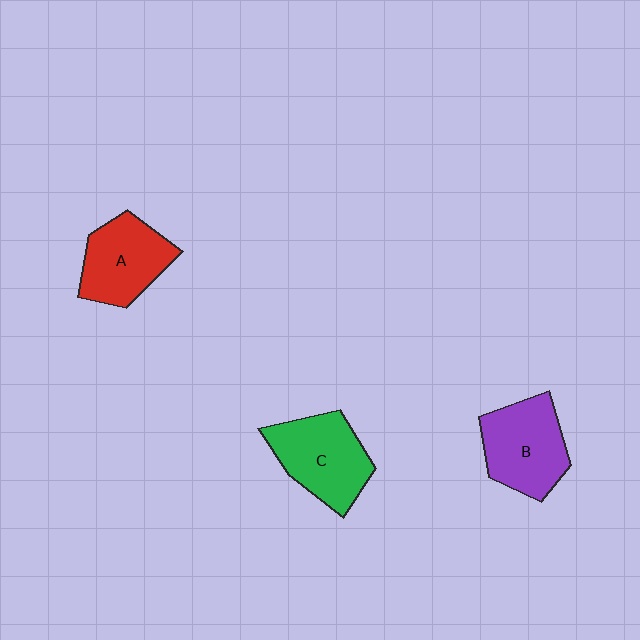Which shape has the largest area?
Shape C (green).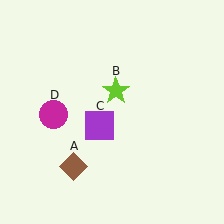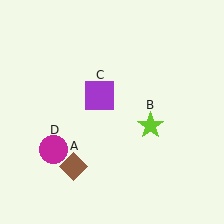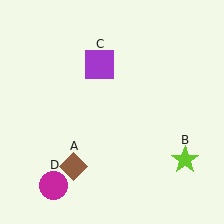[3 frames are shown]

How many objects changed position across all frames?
3 objects changed position: lime star (object B), purple square (object C), magenta circle (object D).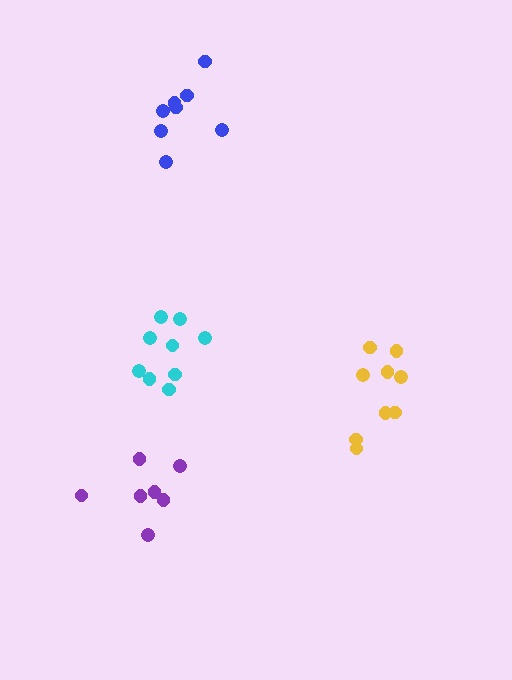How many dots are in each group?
Group 1: 9 dots, Group 2: 9 dots, Group 3: 7 dots, Group 4: 8 dots (33 total).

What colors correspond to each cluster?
The clusters are colored: cyan, yellow, purple, blue.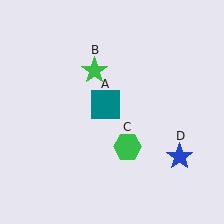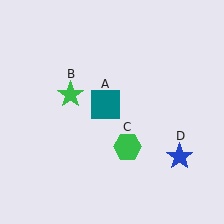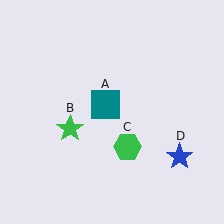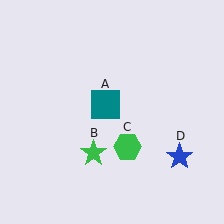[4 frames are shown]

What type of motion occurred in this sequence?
The green star (object B) rotated counterclockwise around the center of the scene.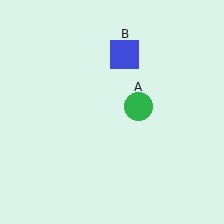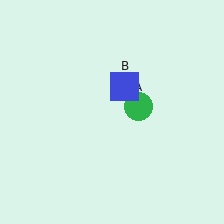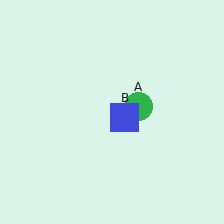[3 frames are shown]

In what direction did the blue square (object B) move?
The blue square (object B) moved down.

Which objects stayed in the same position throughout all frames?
Green circle (object A) remained stationary.